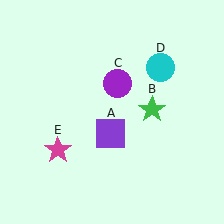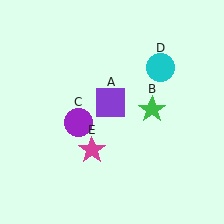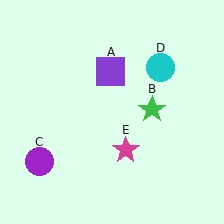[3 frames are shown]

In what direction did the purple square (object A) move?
The purple square (object A) moved up.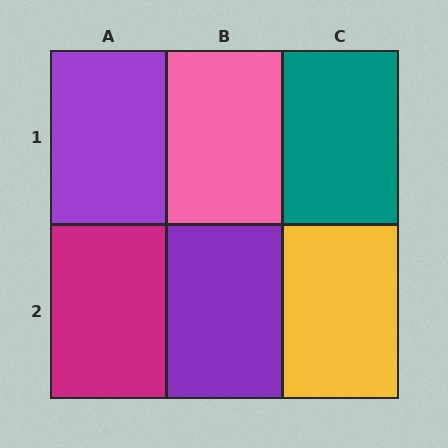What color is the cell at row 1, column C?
Teal.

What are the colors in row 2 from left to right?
Magenta, purple, yellow.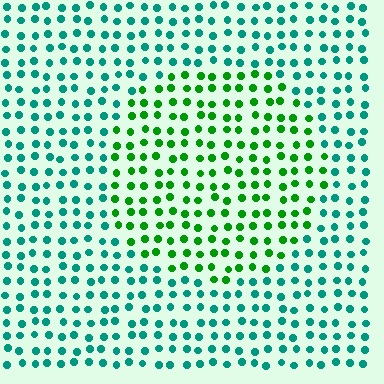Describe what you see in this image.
The image is filled with small teal elements in a uniform arrangement. A circle-shaped region is visible where the elements are tinted to a slightly different hue, forming a subtle color boundary.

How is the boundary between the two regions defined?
The boundary is defined purely by a slight shift in hue (about 47 degrees). Spacing, size, and orientation are identical on both sides.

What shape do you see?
I see a circle.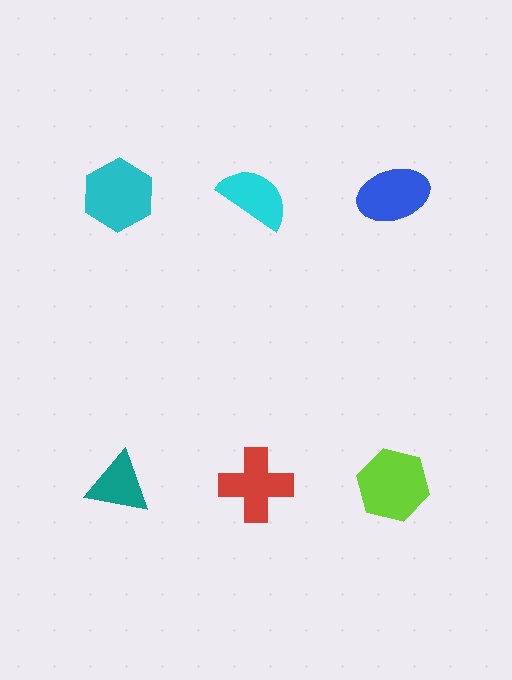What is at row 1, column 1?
A cyan hexagon.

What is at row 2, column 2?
A red cross.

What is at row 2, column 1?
A teal triangle.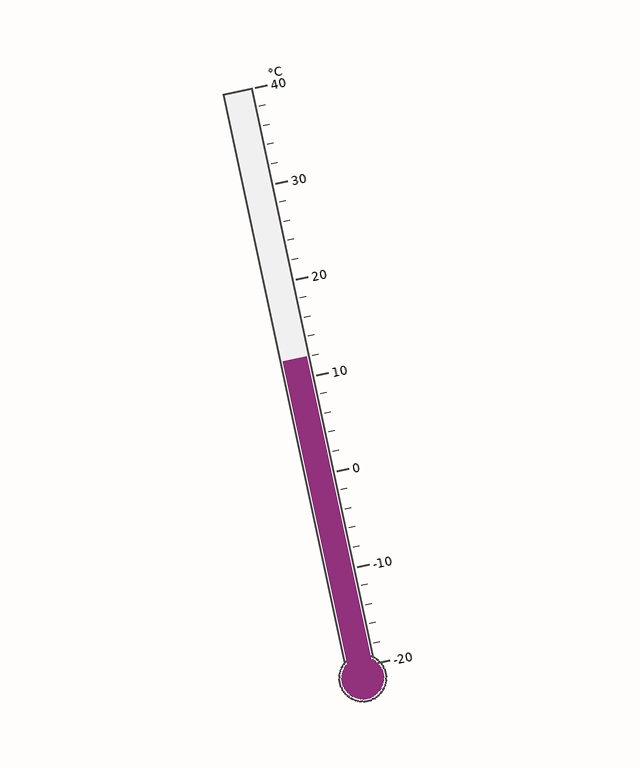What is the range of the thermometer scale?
The thermometer scale ranges from -20°C to 40°C.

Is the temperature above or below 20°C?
The temperature is below 20°C.